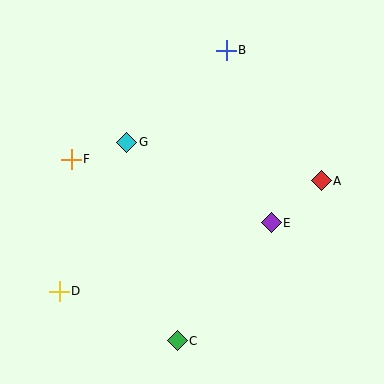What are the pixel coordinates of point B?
Point B is at (226, 50).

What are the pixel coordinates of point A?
Point A is at (321, 181).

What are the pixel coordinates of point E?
Point E is at (271, 223).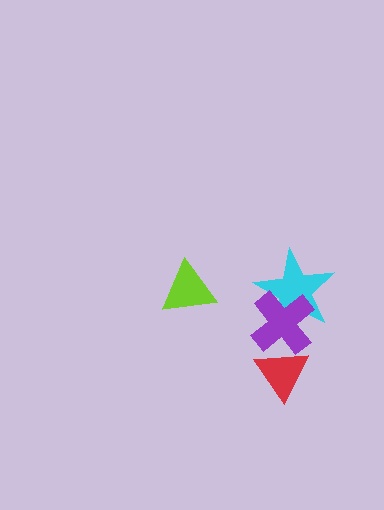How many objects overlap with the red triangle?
1 object overlaps with the red triangle.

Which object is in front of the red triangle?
The purple cross is in front of the red triangle.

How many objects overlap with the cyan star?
1 object overlaps with the cyan star.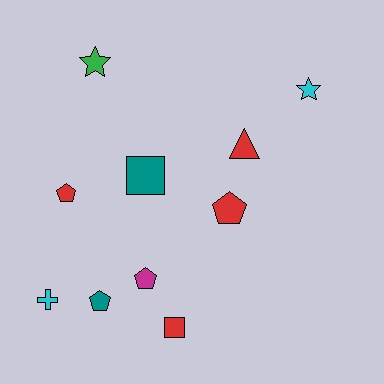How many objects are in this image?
There are 10 objects.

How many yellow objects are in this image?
There are no yellow objects.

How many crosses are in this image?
There is 1 cross.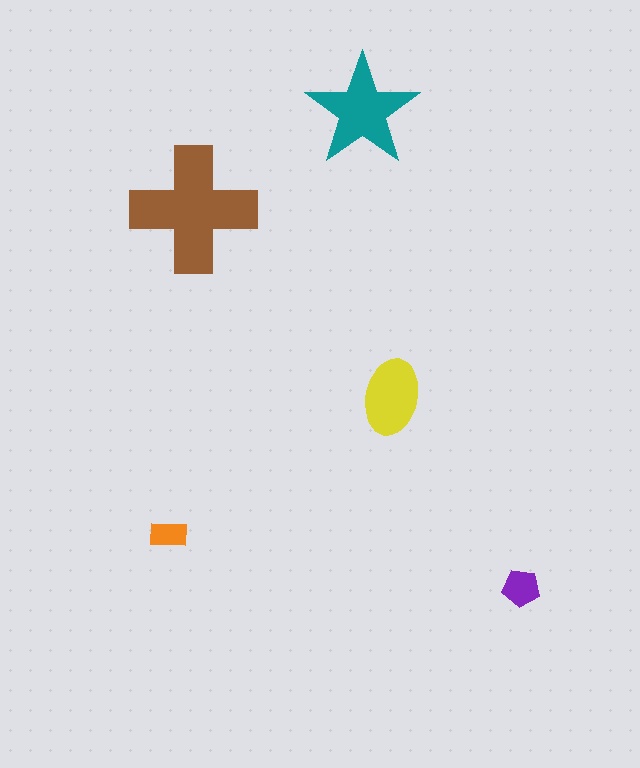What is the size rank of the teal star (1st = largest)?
2nd.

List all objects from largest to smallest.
The brown cross, the teal star, the yellow ellipse, the purple pentagon, the orange rectangle.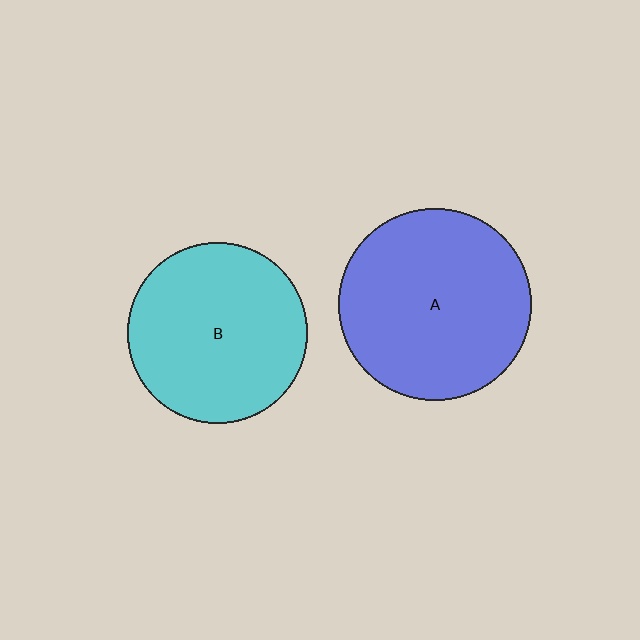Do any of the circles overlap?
No, none of the circles overlap.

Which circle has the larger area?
Circle A (blue).